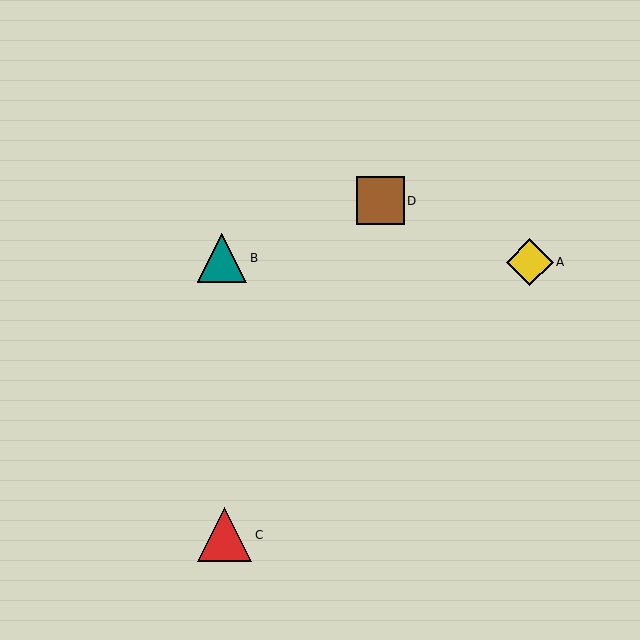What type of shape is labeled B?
Shape B is a teal triangle.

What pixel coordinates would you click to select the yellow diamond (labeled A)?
Click at (530, 262) to select the yellow diamond A.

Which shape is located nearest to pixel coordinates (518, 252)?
The yellow diamond (labeled A) at (530, 262) is nearest to that location.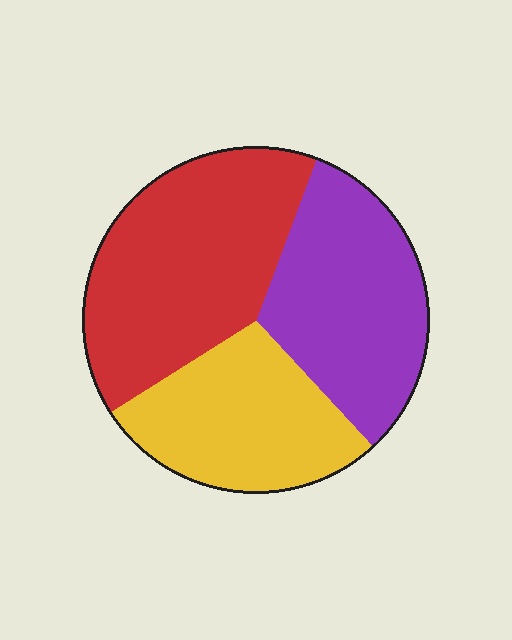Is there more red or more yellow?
Red.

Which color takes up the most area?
Red, at roughly 40%.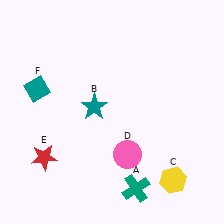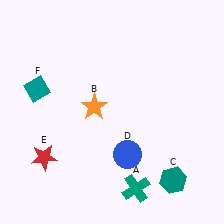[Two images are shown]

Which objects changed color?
B changed from teal to orange. C changed from yellow to teal. D changed from pink to blue.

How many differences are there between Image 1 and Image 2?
There are 3 differences between the two images.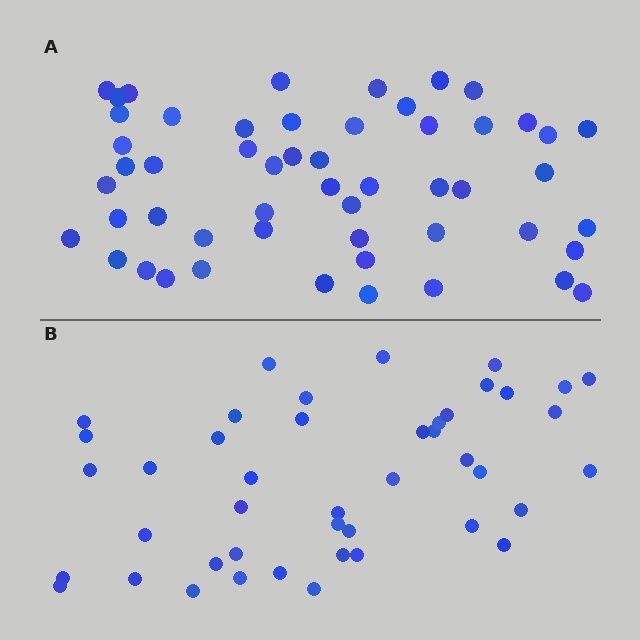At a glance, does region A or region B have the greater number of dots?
Region A (the top region) has more dots.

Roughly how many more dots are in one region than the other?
Region A has roughly 8 or so more dots than region B.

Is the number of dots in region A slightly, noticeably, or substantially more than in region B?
Region A has only slightly more — the two regions are fairly close. The ratio is roughly 1.2 to 1.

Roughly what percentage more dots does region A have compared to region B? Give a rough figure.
About 20% more.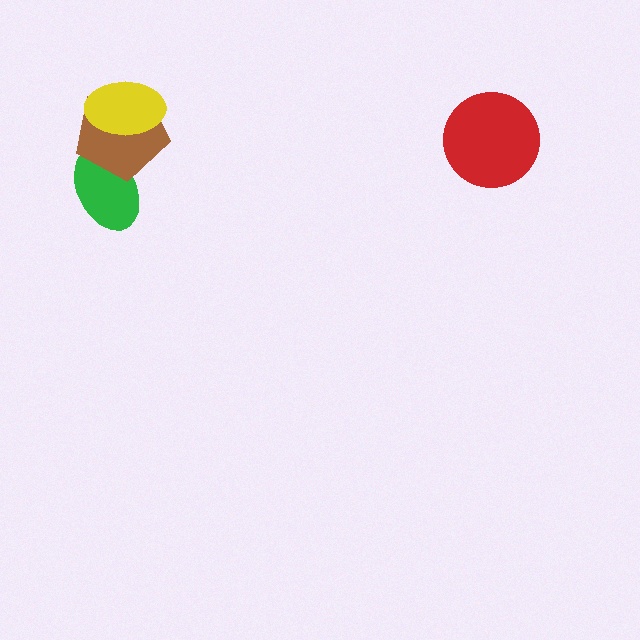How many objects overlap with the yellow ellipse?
1 object overlaps with the yellow ellipse.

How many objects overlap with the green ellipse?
1 object overlaps with the green ellipse.